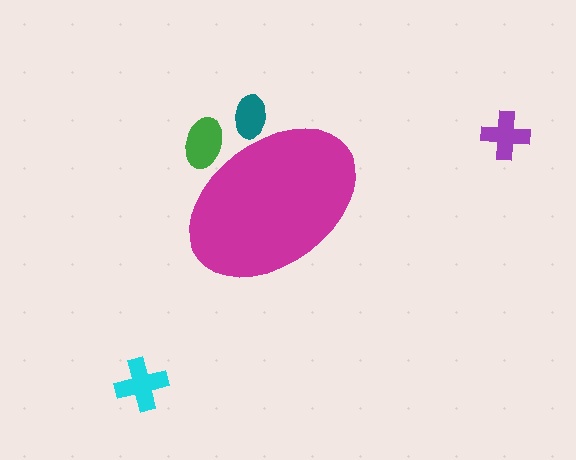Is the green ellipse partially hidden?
Yes, the green ellipse is partially hidden behind the magenta ellipse.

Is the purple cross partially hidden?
No, the purple cross is fully visible.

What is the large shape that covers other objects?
A magenta ellipse.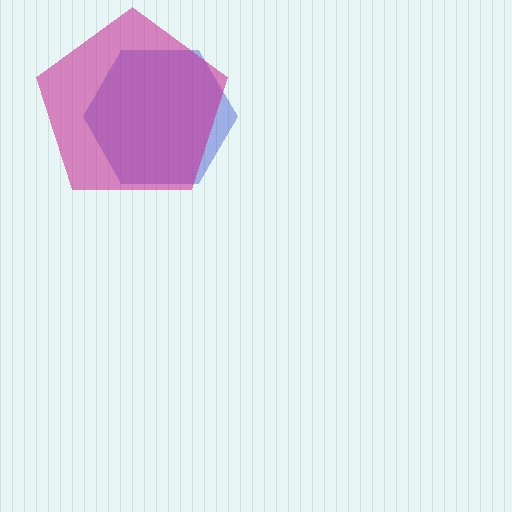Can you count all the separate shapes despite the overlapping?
Yes, there are 2 separate shapes.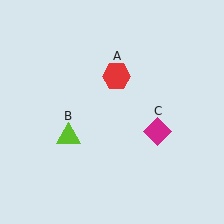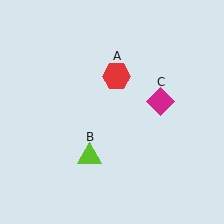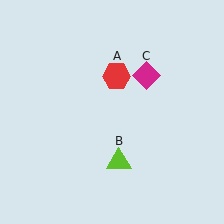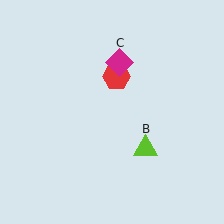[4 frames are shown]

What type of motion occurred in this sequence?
The lime triangle (object B), magenta diamond (object C) rotated counterclockwise around the center of the scene.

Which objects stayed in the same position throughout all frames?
Red hexagon (object A) remained stationary.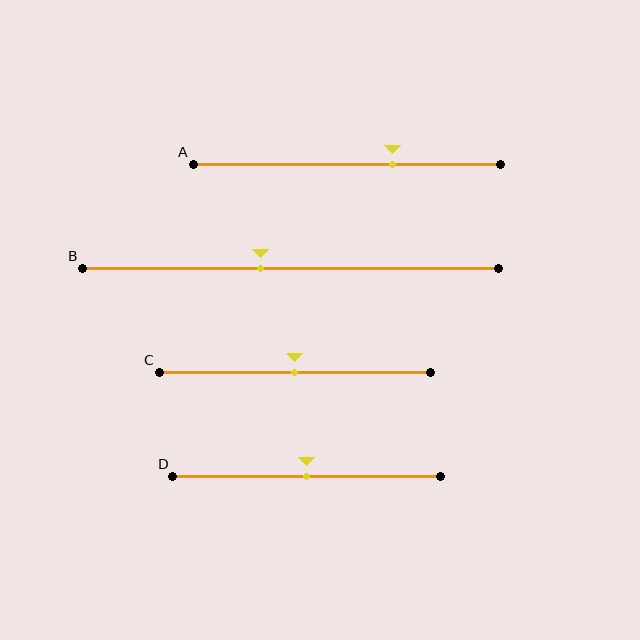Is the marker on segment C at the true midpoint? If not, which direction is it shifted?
Yes, the marker on segment C is at the true midpoint.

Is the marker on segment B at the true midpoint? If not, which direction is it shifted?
No, the marker on segment B is shifted to the left by about 7% of the segment length.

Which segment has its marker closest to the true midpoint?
Segment C has its marker closest to the true midpoint.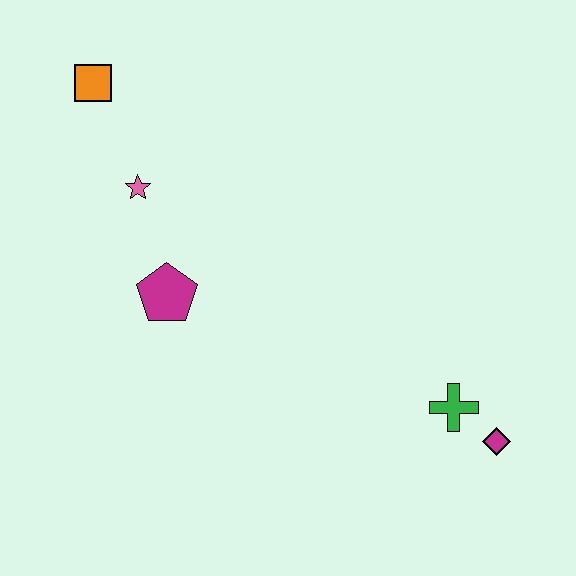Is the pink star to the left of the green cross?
Yes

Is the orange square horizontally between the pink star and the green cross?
No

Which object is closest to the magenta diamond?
The green cross is closest to the magenta diamond.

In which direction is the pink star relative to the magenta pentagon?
The pink star is above the magenta pentagon.